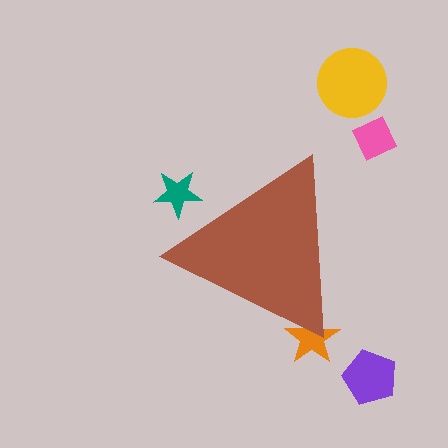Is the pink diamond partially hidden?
No, the pink diamond is fully visible.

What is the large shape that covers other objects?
A brown triangle.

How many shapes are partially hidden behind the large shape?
2 shapes are partially hidden.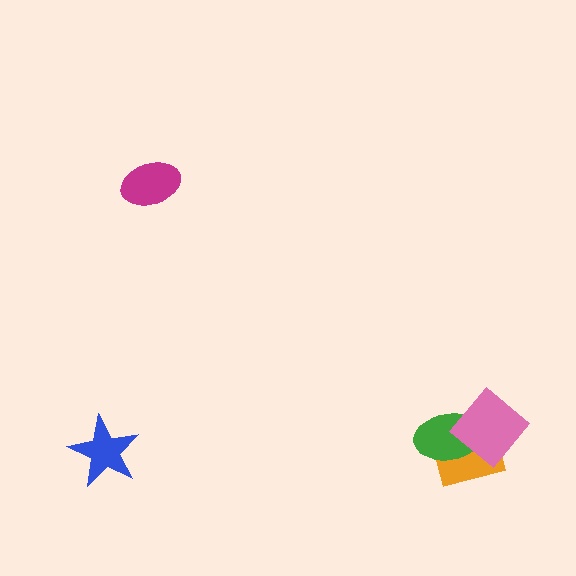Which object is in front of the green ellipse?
The pink diamond is in front of the green ellipse.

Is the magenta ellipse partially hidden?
No, no other shape covers it.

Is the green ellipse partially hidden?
Yes, it is partially covered by another shape.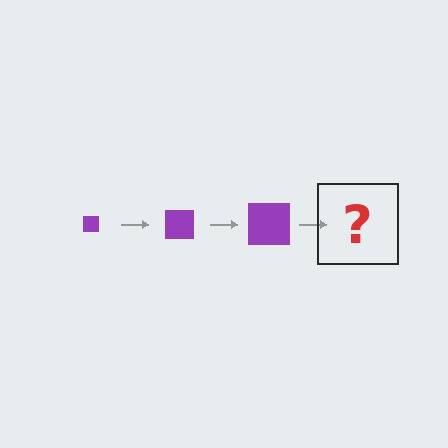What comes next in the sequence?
The next element should be a purple square, larger than the previous one.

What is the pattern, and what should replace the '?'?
The pattern is that the square gets progressively larger each step. The '?' should be a purple square, larger than the previous one.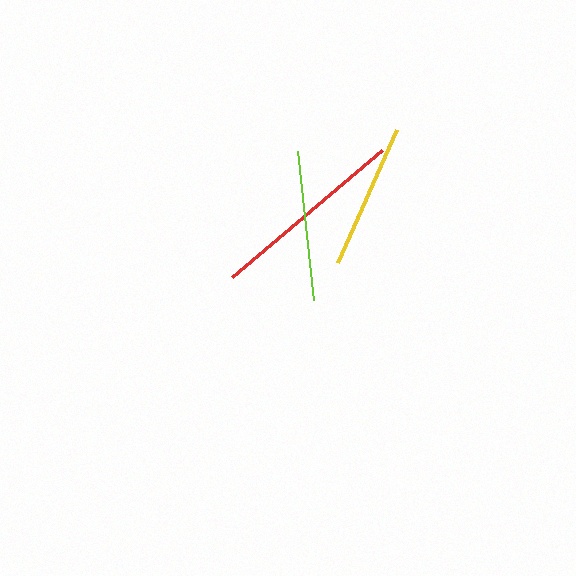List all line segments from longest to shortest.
From longest to shortest: red, lime, yellow.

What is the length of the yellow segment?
The yellow segment is approximately 146 pixels long.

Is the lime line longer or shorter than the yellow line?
The lime line is longer than the yellow line.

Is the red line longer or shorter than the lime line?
The red line is longer than the lime line.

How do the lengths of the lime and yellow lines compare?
The lime and yellow lines are approximately the same length.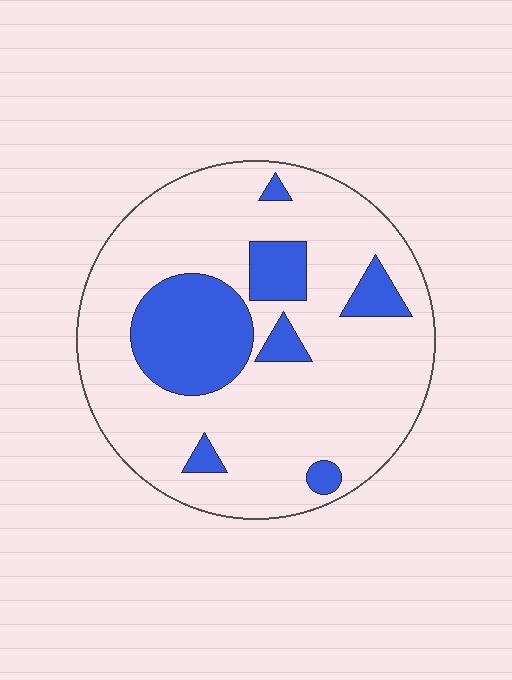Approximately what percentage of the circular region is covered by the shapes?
Approximately 20%.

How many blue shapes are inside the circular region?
7.